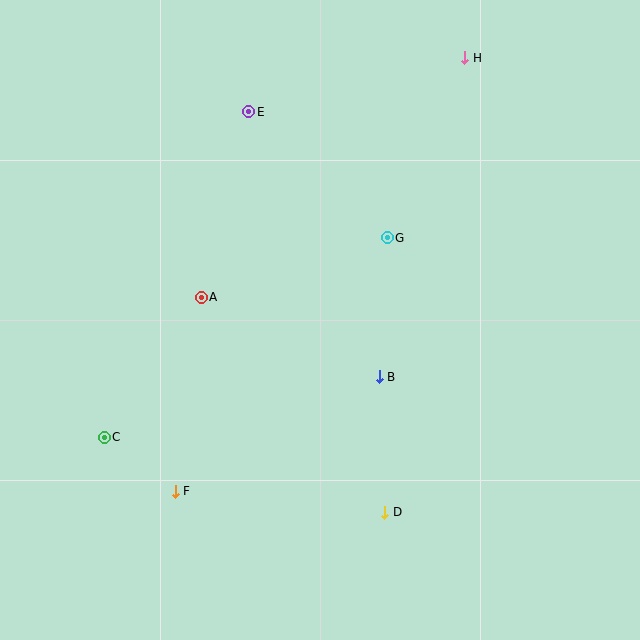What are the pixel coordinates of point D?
Point D is at (385, 512).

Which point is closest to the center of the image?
Point B at (379, 377) is closest to the center.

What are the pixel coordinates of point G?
Point G is at (387, 238).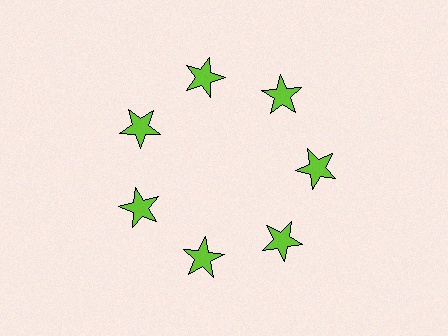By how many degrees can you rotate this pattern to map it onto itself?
The pattern maps onto itself every 51 degrees of rotation.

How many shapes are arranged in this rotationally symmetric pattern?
There are 7 shapes, arranged in 7 groups of 1.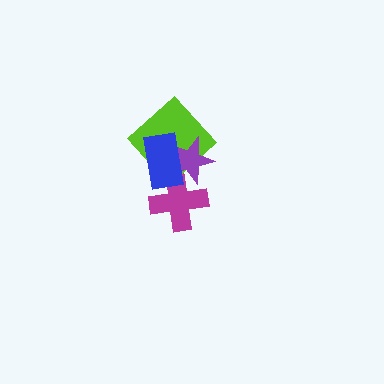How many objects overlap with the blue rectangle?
3 objects overlap with the blue rectangle.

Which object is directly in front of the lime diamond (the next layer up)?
The purple star is directly in front of the lime diamond.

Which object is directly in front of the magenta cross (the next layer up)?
The lime diamond is directly in front of the magenta cross.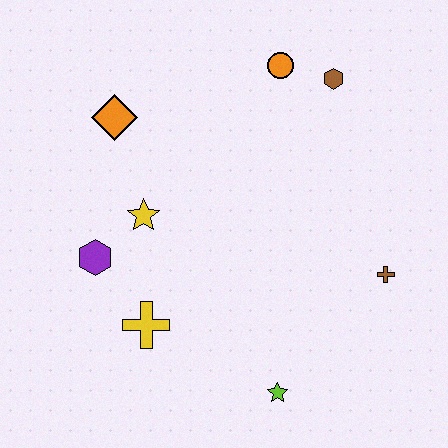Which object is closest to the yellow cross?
The purple hexagon is closest to the yellow cross.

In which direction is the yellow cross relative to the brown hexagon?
The yellow cross is below the brown hexagon.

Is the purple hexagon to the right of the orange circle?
No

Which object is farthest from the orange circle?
The lime star is farthest from the orange circle.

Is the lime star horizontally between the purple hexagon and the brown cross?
Yes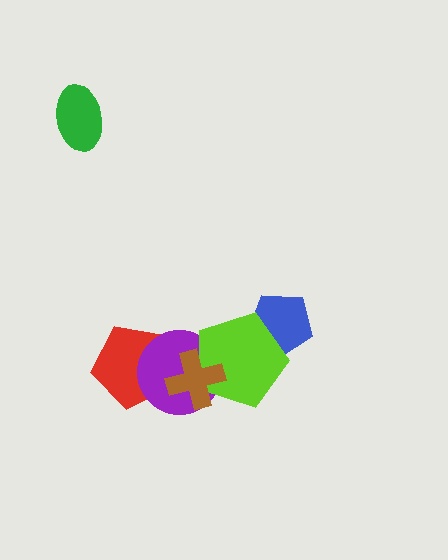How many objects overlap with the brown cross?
3 objects overlap with the brown cross.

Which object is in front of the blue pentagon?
The lime pentagon is in front of the blue pentagon.